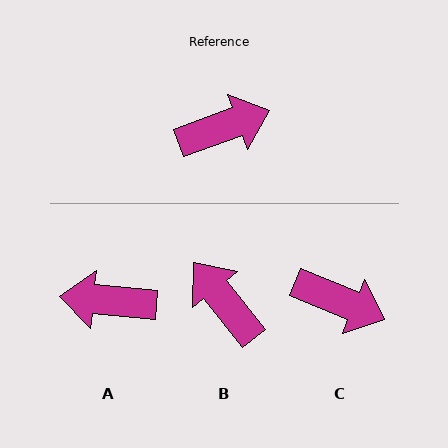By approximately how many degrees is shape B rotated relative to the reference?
Approximately 108 degrees counter-clockwise.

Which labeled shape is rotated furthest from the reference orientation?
A, about 155 degrees away.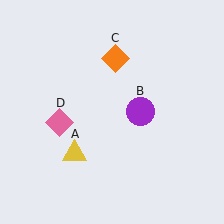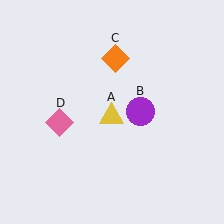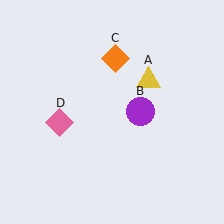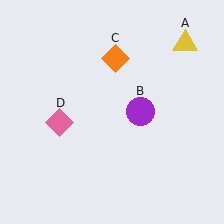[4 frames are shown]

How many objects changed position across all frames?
1 object changed position: yellow triangle (object A).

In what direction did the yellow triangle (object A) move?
The yellow triangle (object A) moved up and to the right.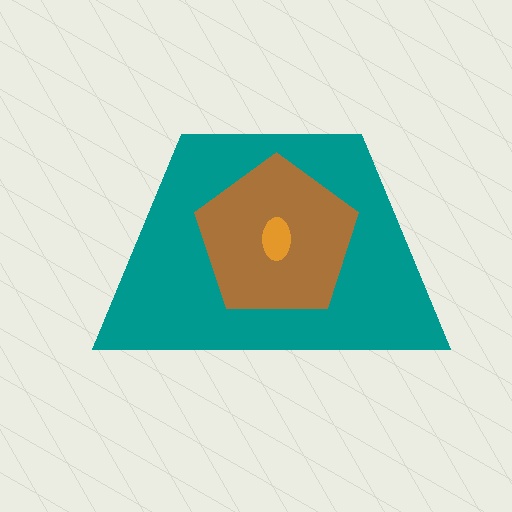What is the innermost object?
The orange ellipse.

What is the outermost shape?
The teal trapezoid.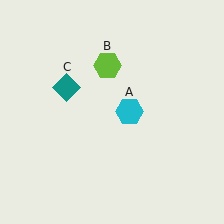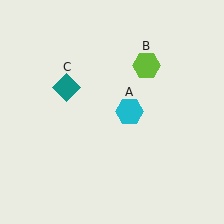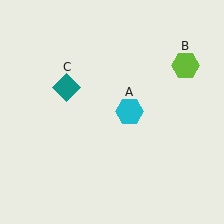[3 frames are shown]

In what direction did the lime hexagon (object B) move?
The lime hexagon (object B) moved right.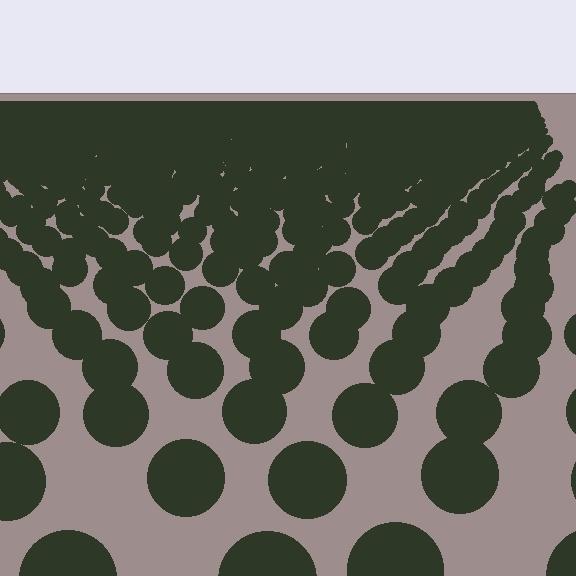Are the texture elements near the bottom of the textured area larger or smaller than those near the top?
Larger. Near the bottom, elements are closer to the viewer and appear at a bigger on-screen size.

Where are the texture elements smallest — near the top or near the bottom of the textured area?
Near the top.